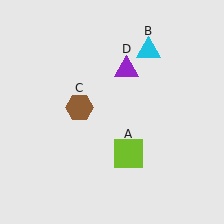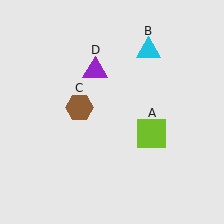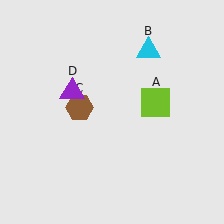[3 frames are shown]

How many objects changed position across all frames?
2 objects changed position: lime square (object A), purple triangle (object D).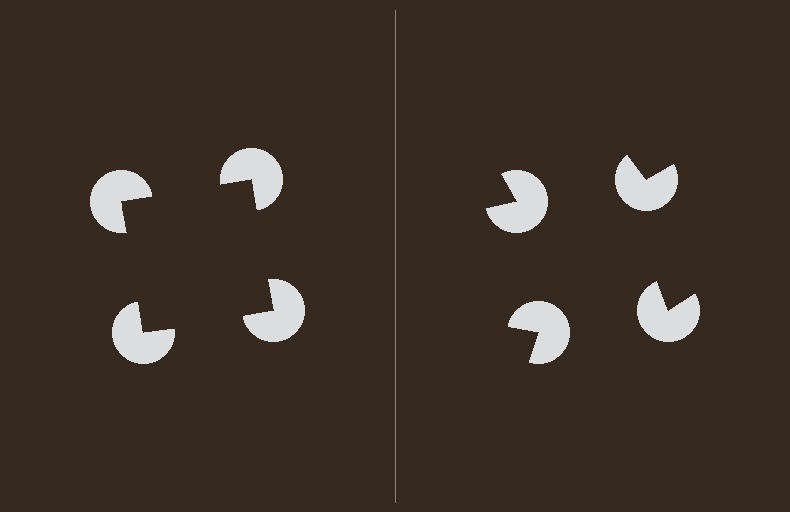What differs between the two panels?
The pac-man discs are positioned identically on both sides; only the wedge orientations differ. On the left they align to a square; on the right they are misaligned.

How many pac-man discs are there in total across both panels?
8 — 4 on each side.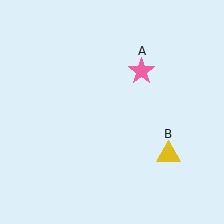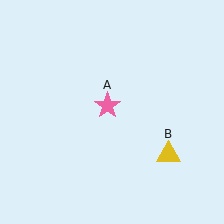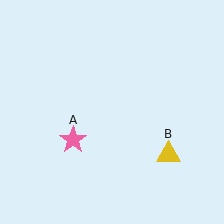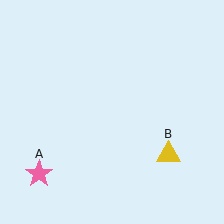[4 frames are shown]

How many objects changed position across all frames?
1 object changed position: pink star (object A).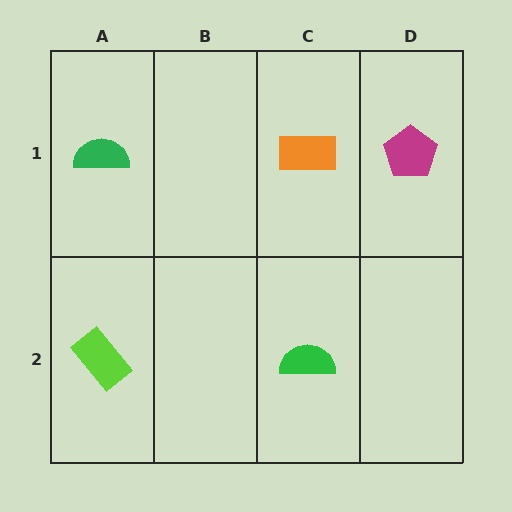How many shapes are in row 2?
2 shapes.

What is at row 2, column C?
A green semicircle.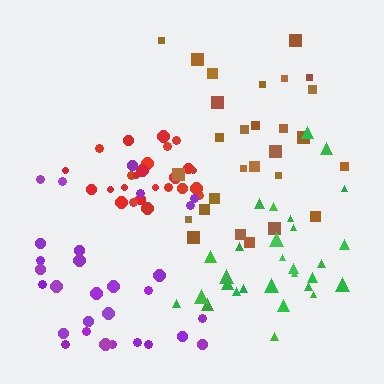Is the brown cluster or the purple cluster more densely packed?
Brown.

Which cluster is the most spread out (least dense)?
Purple.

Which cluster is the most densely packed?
Red.